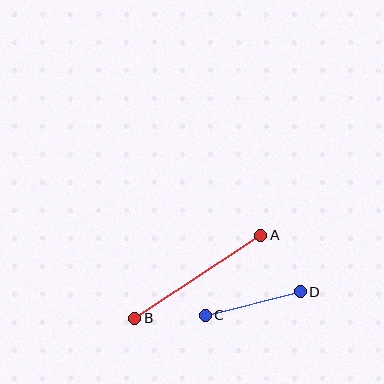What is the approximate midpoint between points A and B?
The midpoint is at approximately (198, 277) pixels.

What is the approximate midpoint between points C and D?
The midpoint is at approximately (253, 304) pixels.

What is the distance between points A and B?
The distance is approximately 151 pixels.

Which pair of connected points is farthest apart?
Points A and B are farthest apart.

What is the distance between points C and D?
The distance is approximately 98 pixels.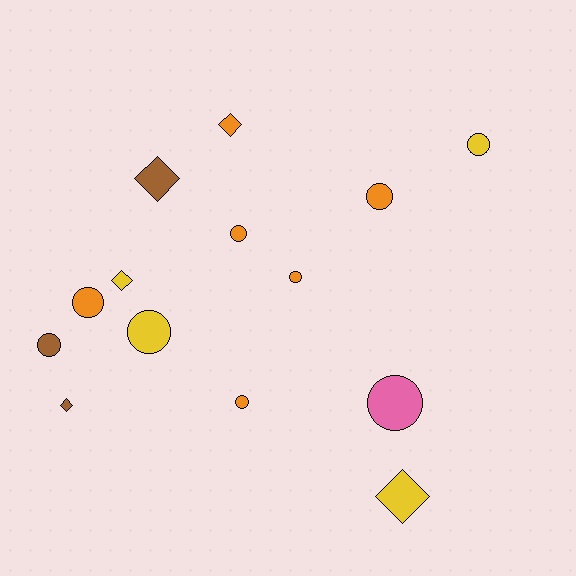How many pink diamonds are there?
There are no pink diamonds.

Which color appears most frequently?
Orange, with 6 objects.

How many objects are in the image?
There are 14 objects.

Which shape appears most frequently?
Circle, with 9 objects.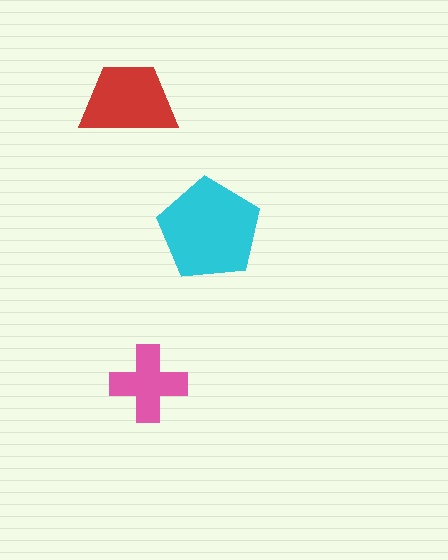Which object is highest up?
The red trapezoid is topmost.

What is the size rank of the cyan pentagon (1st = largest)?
1st.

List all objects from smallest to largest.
The pink cross, the red trapezoid, the cyan pentagon.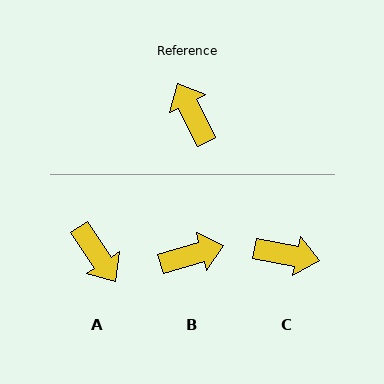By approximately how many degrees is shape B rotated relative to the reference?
Approximately 101 degrees clockwise.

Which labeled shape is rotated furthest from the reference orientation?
A, about 173 degrees away.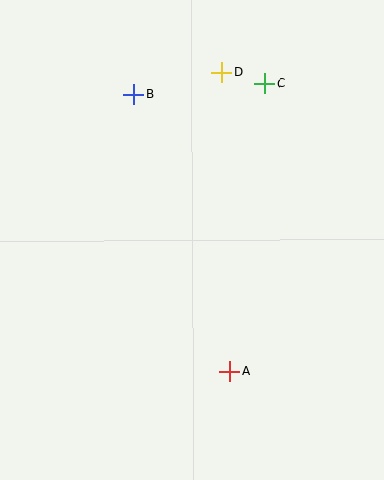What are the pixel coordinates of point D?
Point D is at (222, 72).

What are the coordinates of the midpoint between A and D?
The midpoint between A and D is at (226, 222).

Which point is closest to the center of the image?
Point A at (229, 371) is closest to the center.